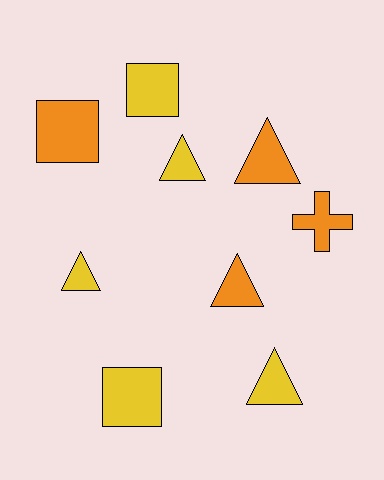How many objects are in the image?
There are 9 objects.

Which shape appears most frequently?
Triangle, with 5 objects.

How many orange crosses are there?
There is 1 orange cross.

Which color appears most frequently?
Yellow, with 5 objects.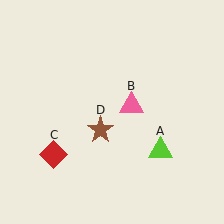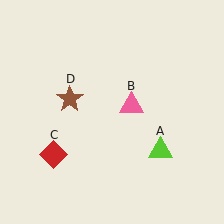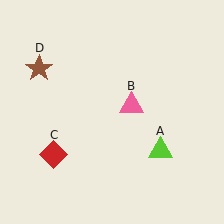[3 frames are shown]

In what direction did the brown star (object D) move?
The brown star (object D) moved up and to the left.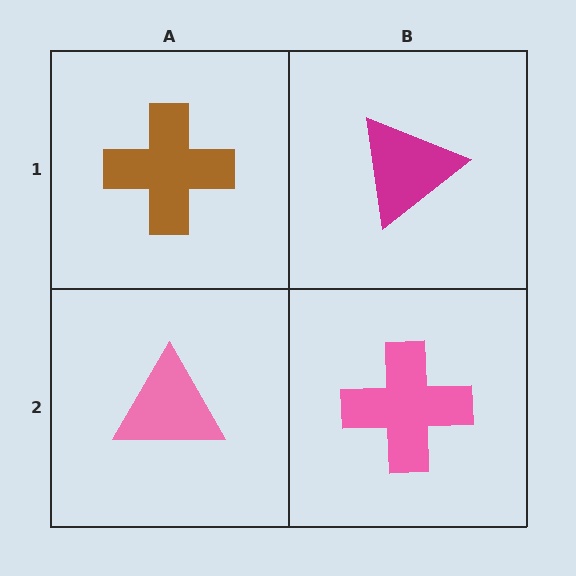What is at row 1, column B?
A magenta triangle.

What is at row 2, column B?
A pink cross.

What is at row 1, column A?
A brown cross.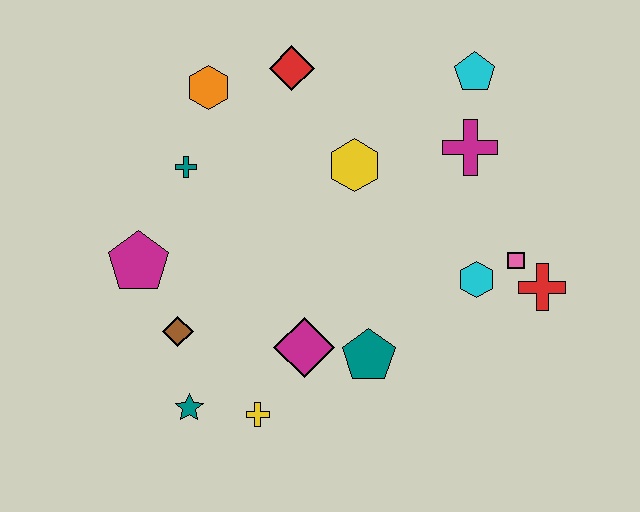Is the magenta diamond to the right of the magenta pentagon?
Yes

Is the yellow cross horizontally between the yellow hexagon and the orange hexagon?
Yes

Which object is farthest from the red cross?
The magenta pentagon is farthest from the red cross.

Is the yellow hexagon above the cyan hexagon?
Yes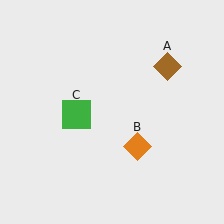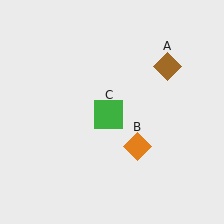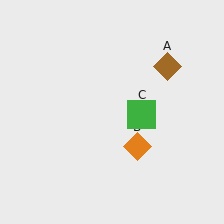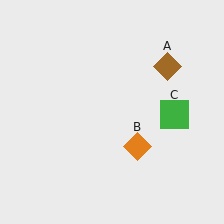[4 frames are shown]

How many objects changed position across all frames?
1 object changed position: green square (object C).